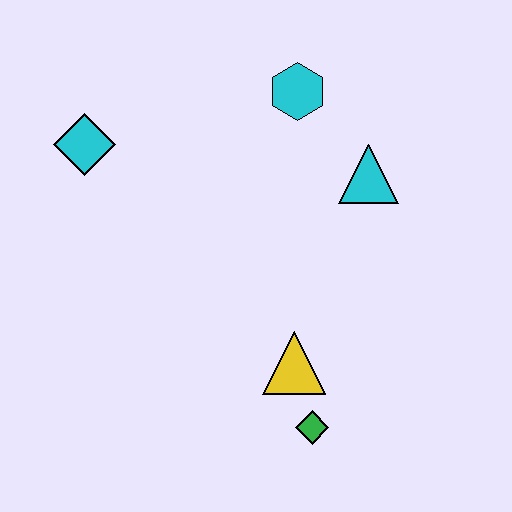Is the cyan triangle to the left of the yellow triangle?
No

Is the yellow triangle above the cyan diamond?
No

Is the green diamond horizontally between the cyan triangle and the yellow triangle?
Yes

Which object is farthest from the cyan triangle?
The cyan diamond is farthest from the cyan triangle.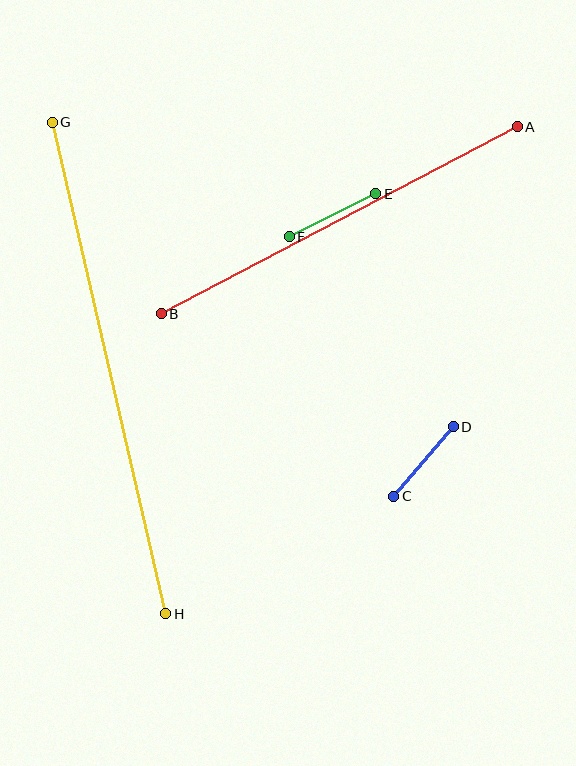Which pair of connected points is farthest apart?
Points G and H are farthest apart.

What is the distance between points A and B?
The distance is approximately 402 pixels.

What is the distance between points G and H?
The distance is approximately 505 pixels.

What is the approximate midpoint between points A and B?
The midpoint is at approximately (339, 220) pixels.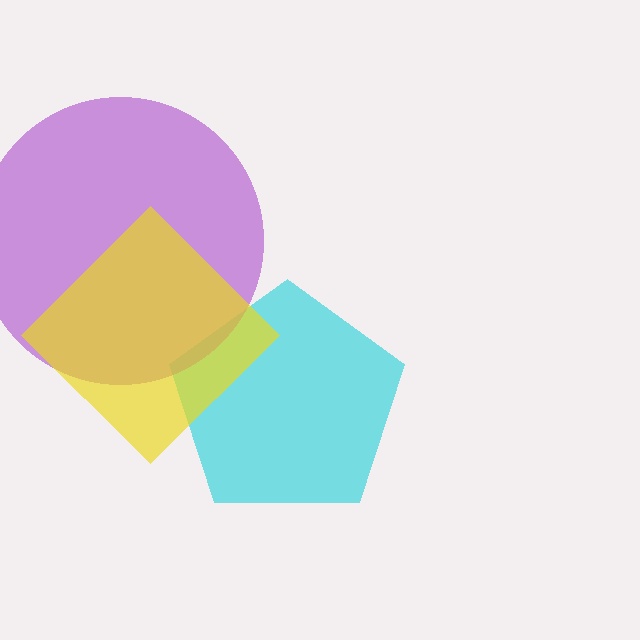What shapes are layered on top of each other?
The layered shapes are: a cyan pentagon, a purple circle, a yellow diamond.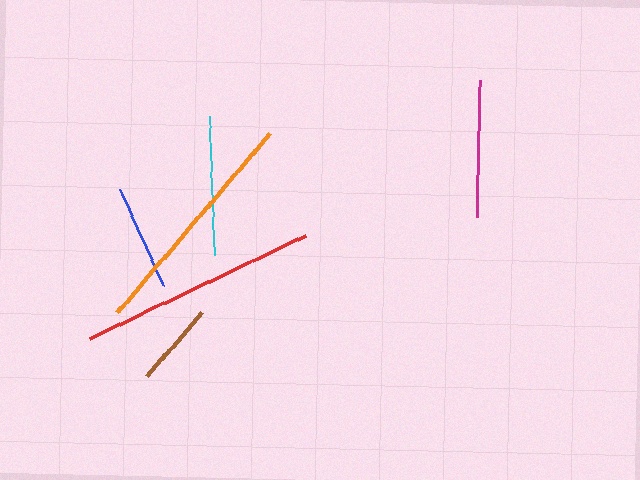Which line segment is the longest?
The red line is the longest at approximately 240 pixels.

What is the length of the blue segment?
The blue segment is approximately 105 pixels long.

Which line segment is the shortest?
The brown line is the shortest at approximately 84 pixels.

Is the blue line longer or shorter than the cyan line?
The cyan line is longer than the blue line.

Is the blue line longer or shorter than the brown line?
The blue line is longer than the brown line.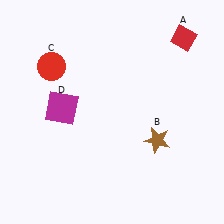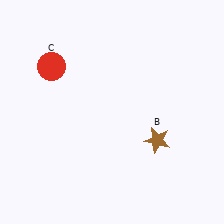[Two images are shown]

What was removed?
The magenta square (D), the red diamond (A) were removed in Image 2.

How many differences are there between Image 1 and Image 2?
There are 2 differences between the two images.